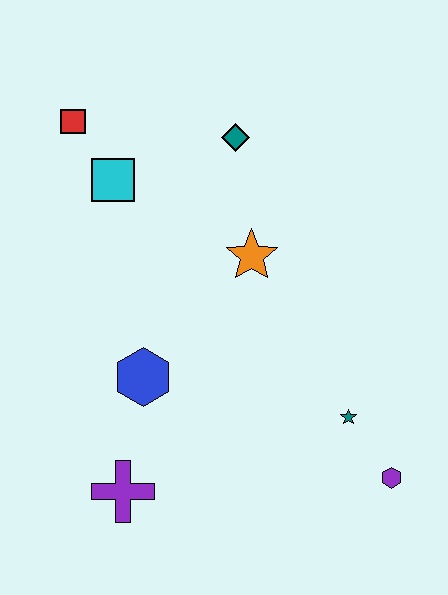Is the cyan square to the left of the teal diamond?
Yes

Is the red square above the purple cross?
Yes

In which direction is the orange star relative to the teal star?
The orange star is above the teal star.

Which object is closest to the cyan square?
The red square is closest to the cyan square.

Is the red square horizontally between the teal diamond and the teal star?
No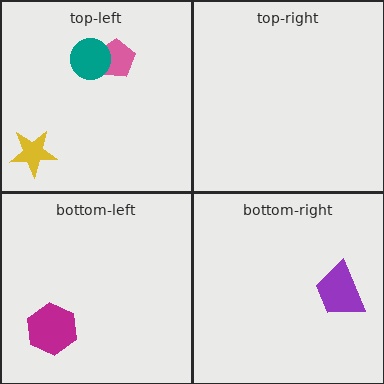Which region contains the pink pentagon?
The top-left region.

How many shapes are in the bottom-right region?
1.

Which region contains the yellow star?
The top-left region.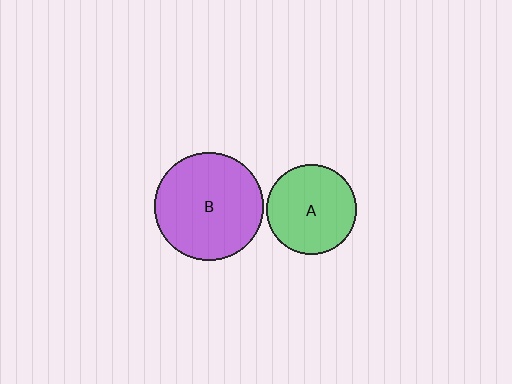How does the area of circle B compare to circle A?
Approximately 1.4 times.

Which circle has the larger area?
Circle B (purple).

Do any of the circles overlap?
No, none of the circles overlap.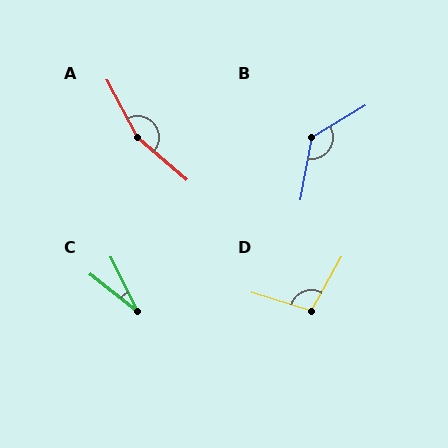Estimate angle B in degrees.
Approximately 131 degrees.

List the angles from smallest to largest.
C (26°), D (102°), B (131°), A (159°).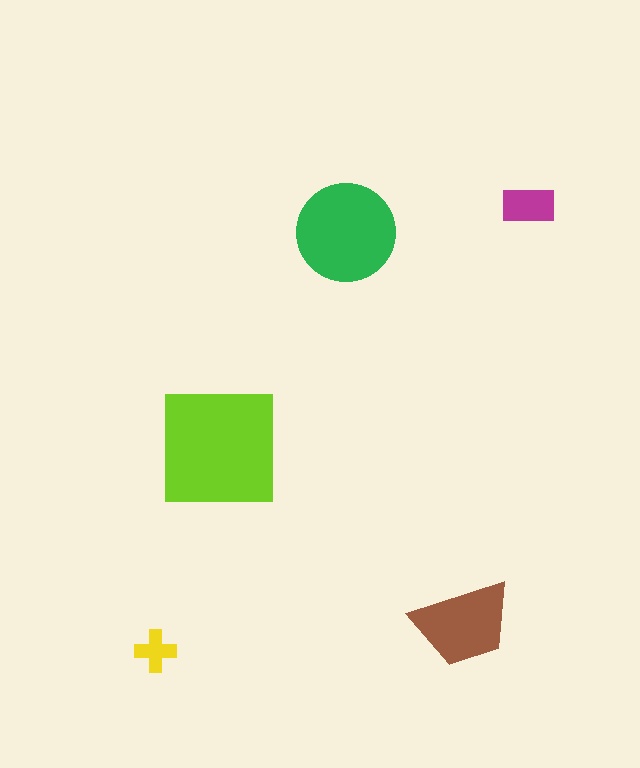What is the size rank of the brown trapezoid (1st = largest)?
3rd.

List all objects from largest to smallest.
The lime square, the green circle, the brown trapezoid, the magenta rectangle, the yellow cross.